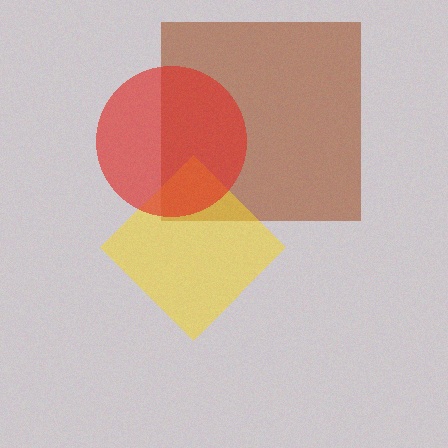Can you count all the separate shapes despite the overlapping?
Yes, there are 3 separate shapes.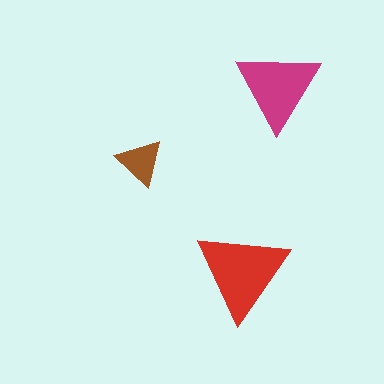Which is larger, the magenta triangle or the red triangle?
The red one.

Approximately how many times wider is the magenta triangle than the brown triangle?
About 2 times wider.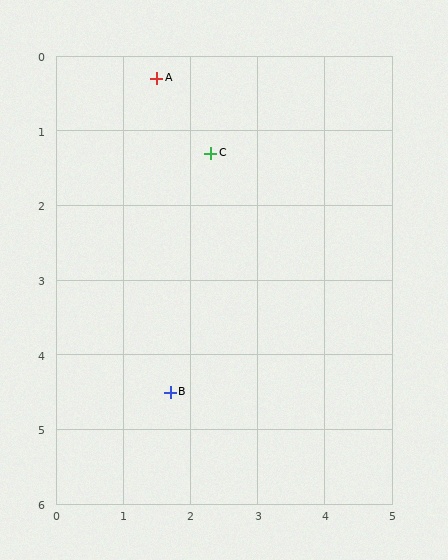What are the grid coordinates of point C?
Point C is at approximately (2.3, 1.3).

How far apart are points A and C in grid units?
Points A and C are about 1.3 grid units apart.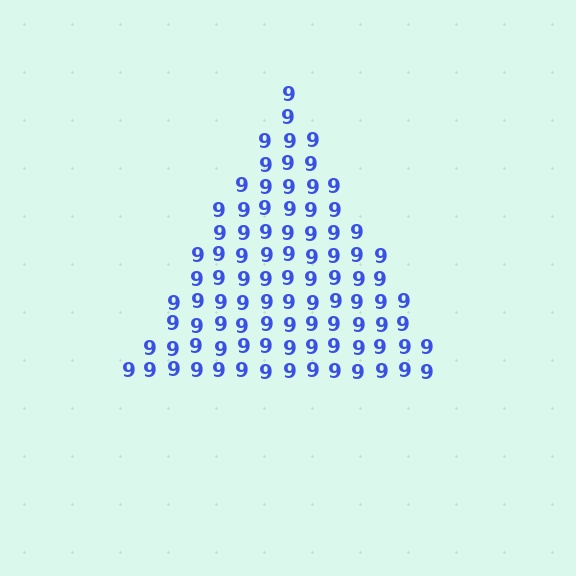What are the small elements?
The small elements are digit 9's.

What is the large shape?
The large shape is a triangle.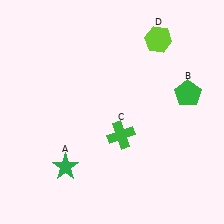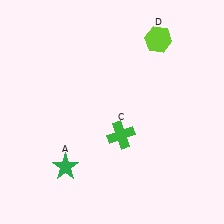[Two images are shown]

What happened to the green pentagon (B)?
The green pentagon (B) was removed in Image 2. It was in the top-right area of Image 1.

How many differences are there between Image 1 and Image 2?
There is 1 difference between the two images.